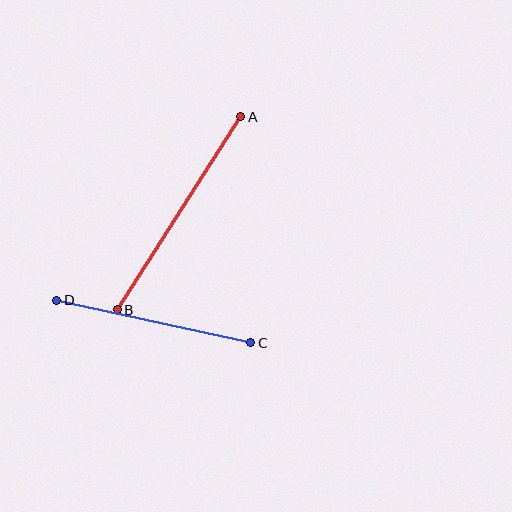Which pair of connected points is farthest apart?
Points A and B are farthest apart.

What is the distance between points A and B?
The distance is approximately 229 pixels.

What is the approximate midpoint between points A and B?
The midpoint is at approximately (179, 213) pixels.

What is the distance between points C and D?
The distance is approximately 199 pixels.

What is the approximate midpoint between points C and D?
The midpoint is at approximately (154, 322) pixels.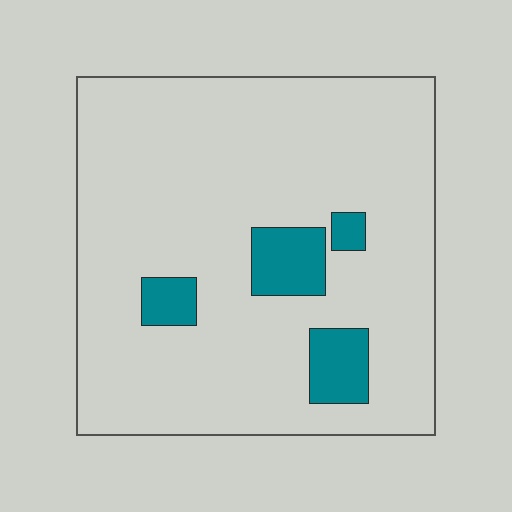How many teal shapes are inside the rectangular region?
4.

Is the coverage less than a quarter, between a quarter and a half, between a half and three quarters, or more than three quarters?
Less than a quarter.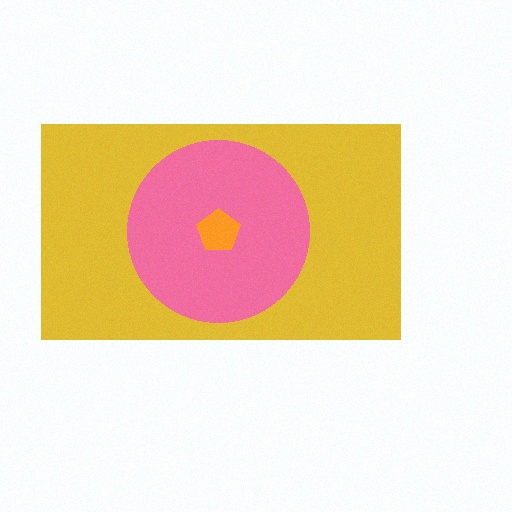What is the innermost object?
The orange pentagon.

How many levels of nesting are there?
3.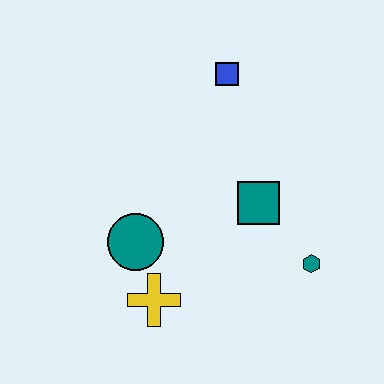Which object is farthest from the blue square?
The yellow cross is farthest from the blue square.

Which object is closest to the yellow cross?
The teal circle is closest to the yellow cross.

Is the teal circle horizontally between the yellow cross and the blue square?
No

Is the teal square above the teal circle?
Yes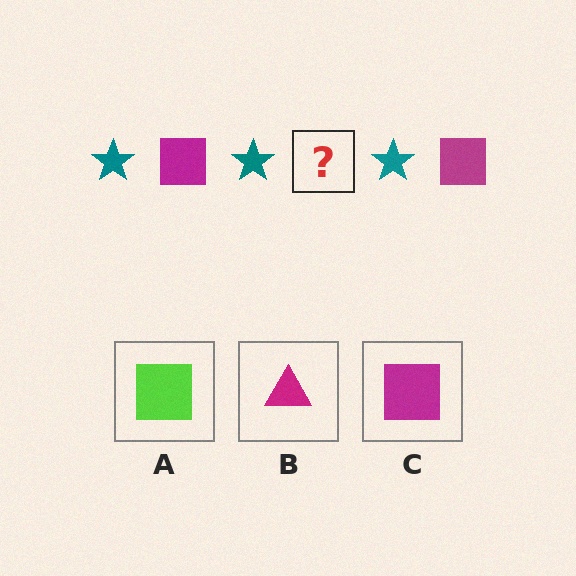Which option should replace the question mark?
Option C.